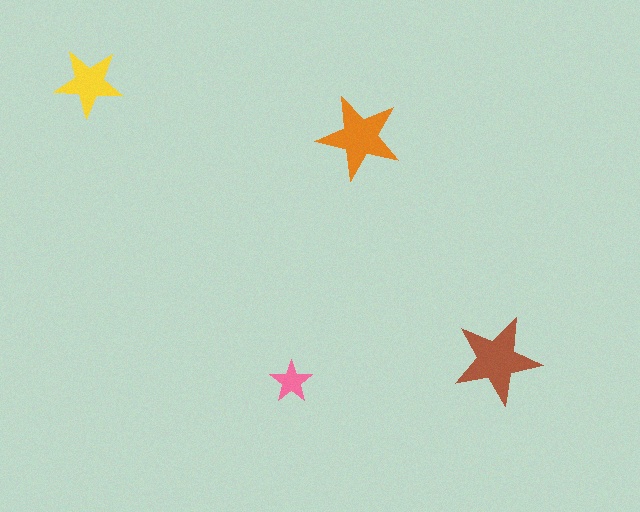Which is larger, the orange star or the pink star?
The orange one.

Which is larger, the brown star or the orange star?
The brown one.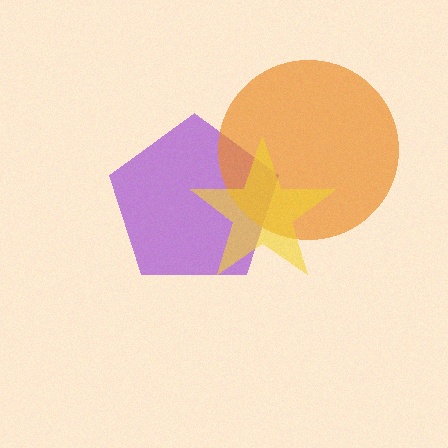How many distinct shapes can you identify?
There are 3 distinct shapes: a purple pentagon, an orange circle, a yellow star.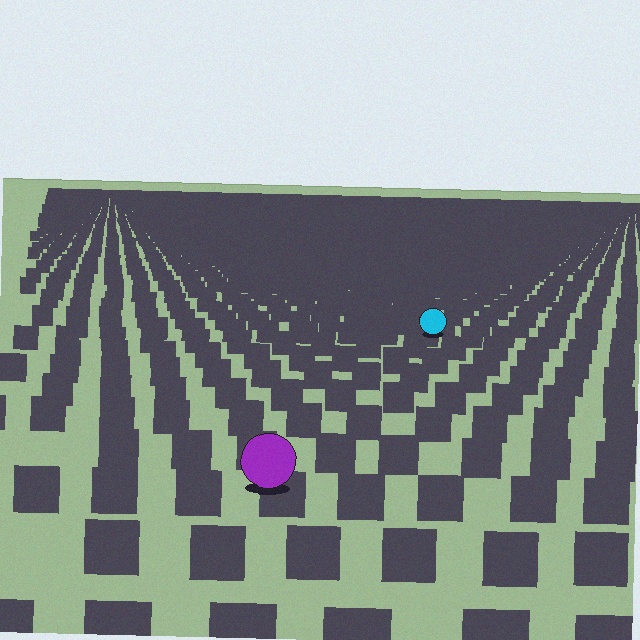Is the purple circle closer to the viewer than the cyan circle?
Yes. The purple circle is closer — you can tell from the texture gradient: the ground texture is coarser near it.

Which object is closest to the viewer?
The purple circle is closest. The texture marks near it are larger and more spread out.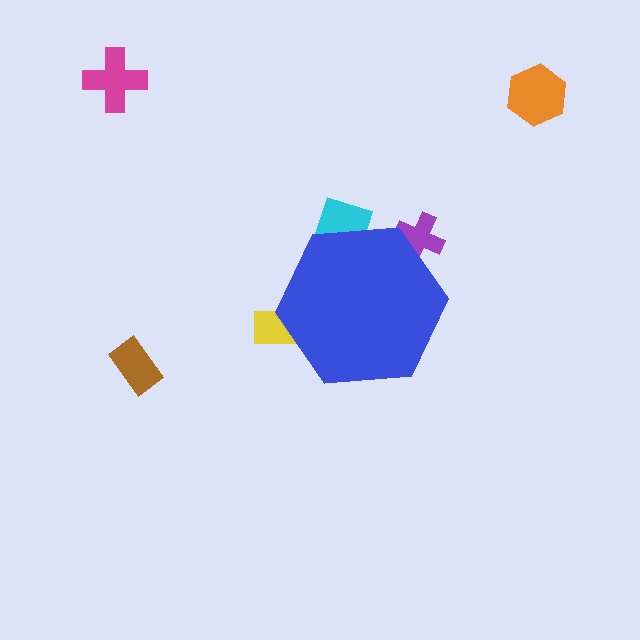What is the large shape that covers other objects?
A blue hexagon.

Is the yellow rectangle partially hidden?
Yes, the yellow rectangle is partially hidden behind the blue hexagon.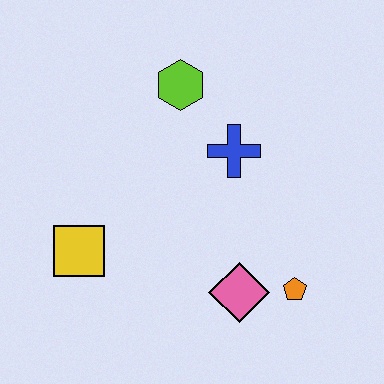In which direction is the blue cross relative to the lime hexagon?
The blue cross is below the lime hexagon.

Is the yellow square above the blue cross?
No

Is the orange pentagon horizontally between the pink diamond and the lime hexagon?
No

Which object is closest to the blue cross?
The lime hexagon is closest to the blue cross.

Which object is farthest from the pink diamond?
The lime hexagon is farthest from the pink diamond.